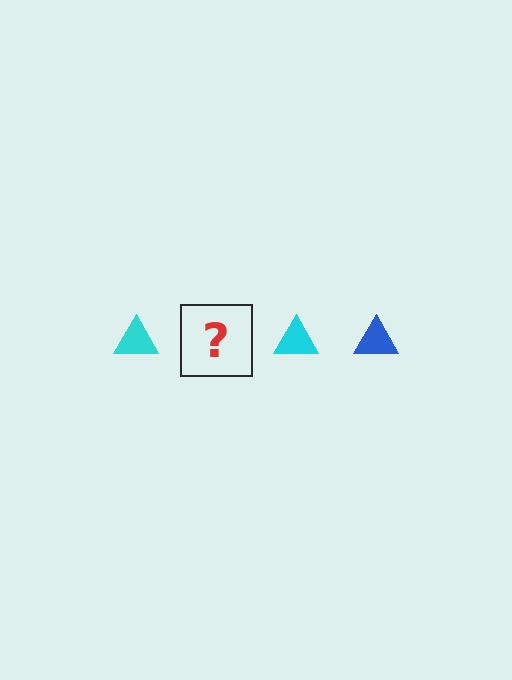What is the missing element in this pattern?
The missing element is a blue triangle.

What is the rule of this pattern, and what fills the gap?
The rule is that the pattern cycles through cyan, blue triangles. The gap should be filled with a blue triangle.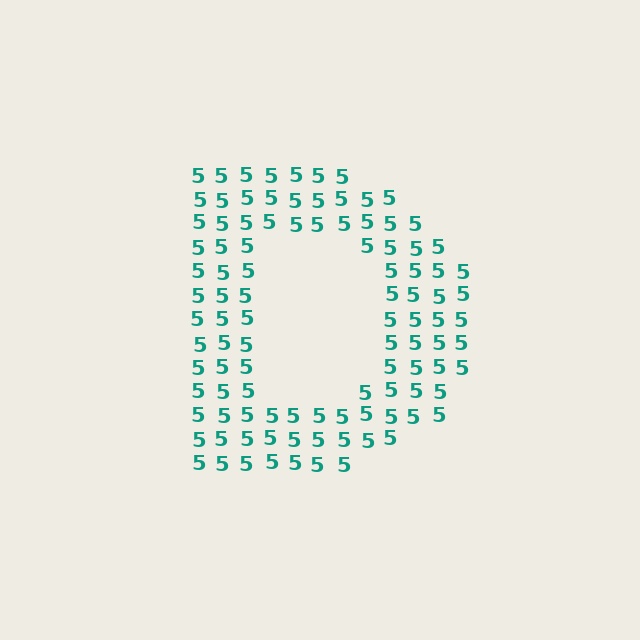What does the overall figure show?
The overall figure shows the letter D.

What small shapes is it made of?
It is made of small digit 5's.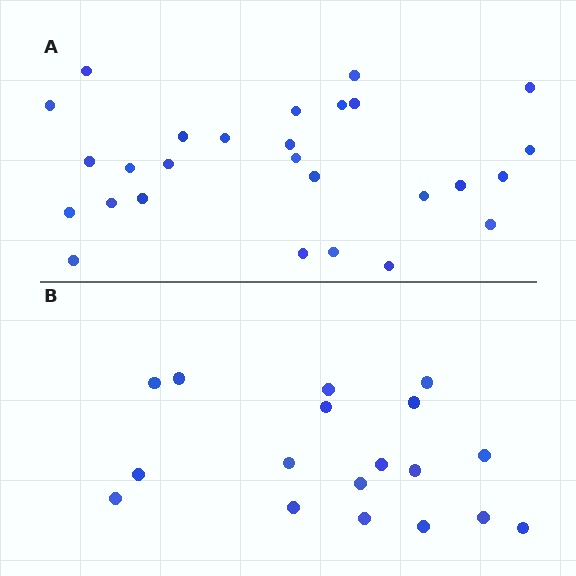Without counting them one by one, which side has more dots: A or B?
Region A (the top region) has more dots.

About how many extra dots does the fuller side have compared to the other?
Region A has roughly 8 or so more dots than region B.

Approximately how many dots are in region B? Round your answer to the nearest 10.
About 20 dots. (The exact count is 18, which rounds to 20.)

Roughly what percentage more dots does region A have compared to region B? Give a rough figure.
About 50% more.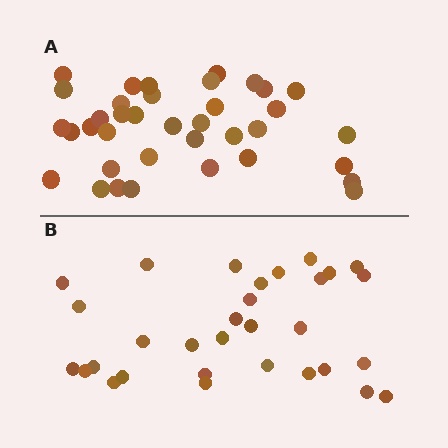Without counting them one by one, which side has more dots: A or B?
Region A (the top region) has more dots.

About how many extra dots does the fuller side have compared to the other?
Region A has about 6 more dots than region B.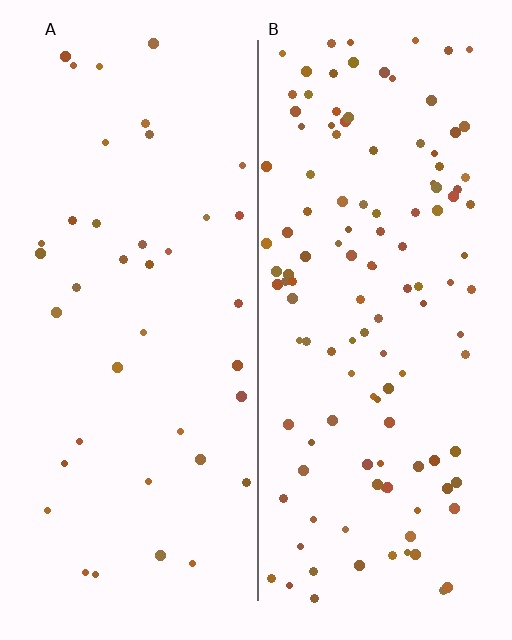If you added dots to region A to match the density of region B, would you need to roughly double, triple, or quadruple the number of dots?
Approximately triple.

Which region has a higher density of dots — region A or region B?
B (the right).